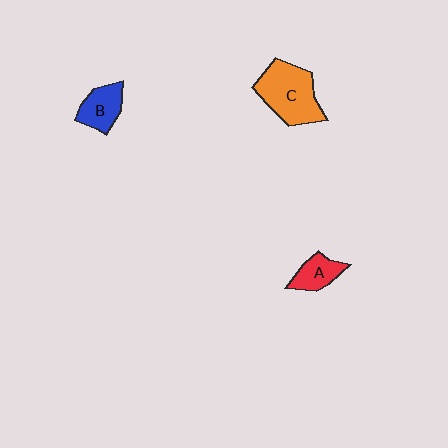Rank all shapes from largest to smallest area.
From largest to smallest: C (orange), B (blue), A (red).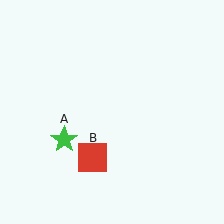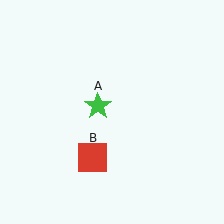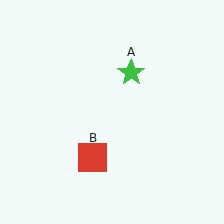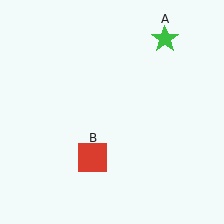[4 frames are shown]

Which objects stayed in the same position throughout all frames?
Red square (object B) remained stationary.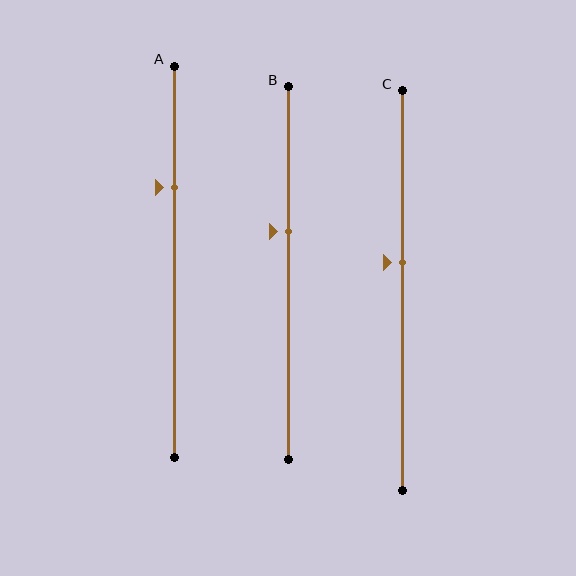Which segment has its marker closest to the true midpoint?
Segment C has its marker closest to the true midpoint.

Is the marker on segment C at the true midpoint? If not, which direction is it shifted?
No, the marker on segment C is shifted upward by about 7% of the segment length.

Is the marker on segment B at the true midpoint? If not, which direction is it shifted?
No, the marker on segment B is shifted upward by about 11% of the segment length.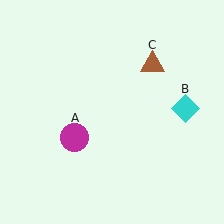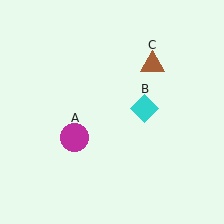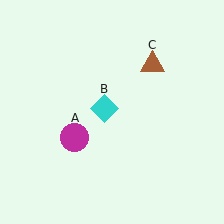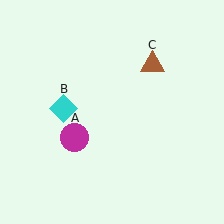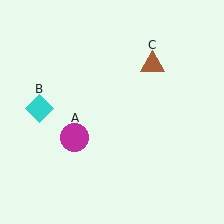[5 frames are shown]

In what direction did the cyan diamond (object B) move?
The cyan diamond (object B) moved left.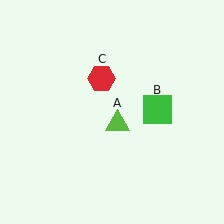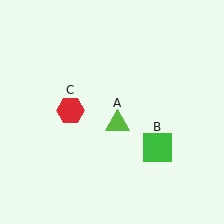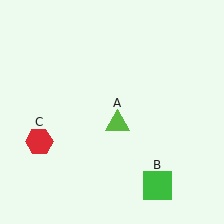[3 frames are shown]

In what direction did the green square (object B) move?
The green square (object B) moved down.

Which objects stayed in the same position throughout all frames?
Lime triangle (object A) remained stationary.